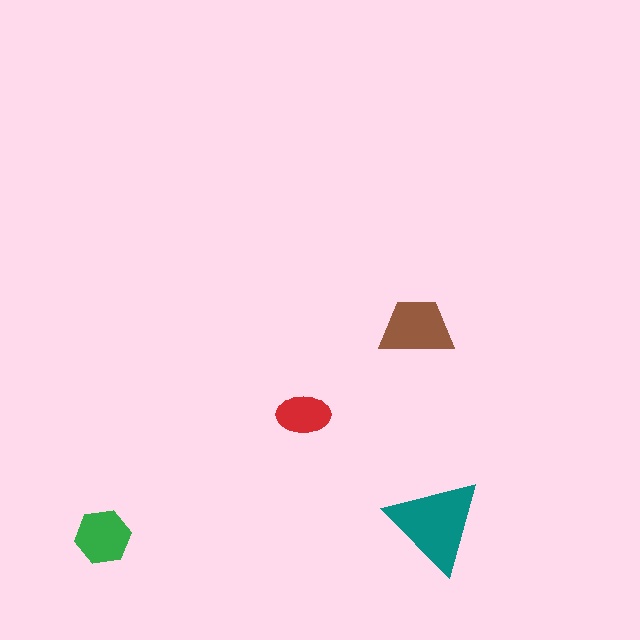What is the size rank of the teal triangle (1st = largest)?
1st.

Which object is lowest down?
The green hexagon is bottommost.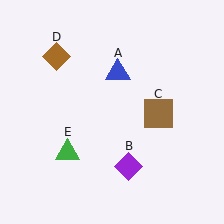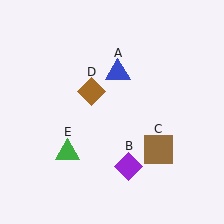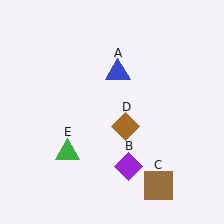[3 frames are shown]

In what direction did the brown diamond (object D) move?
The brown diamond (object D) moved down and to the right.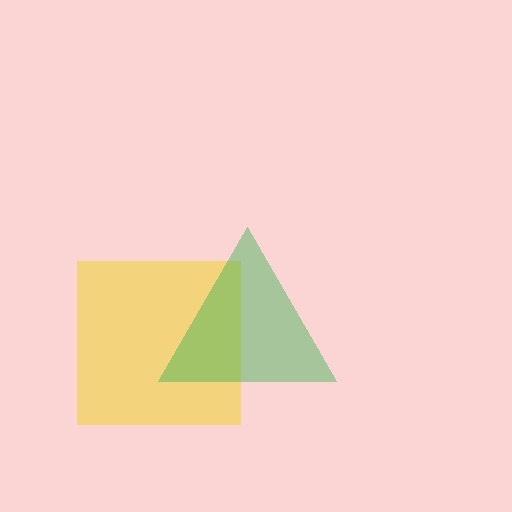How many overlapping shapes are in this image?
There are 2 overlapping shapes in the image.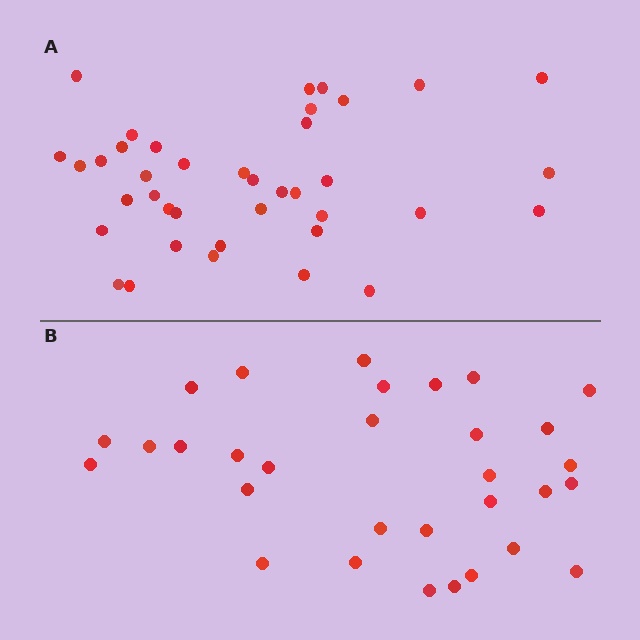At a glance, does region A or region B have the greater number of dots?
Region A (the top region) has more dots.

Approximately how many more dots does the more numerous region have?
Region A has roughly 8 or so more dots than region B.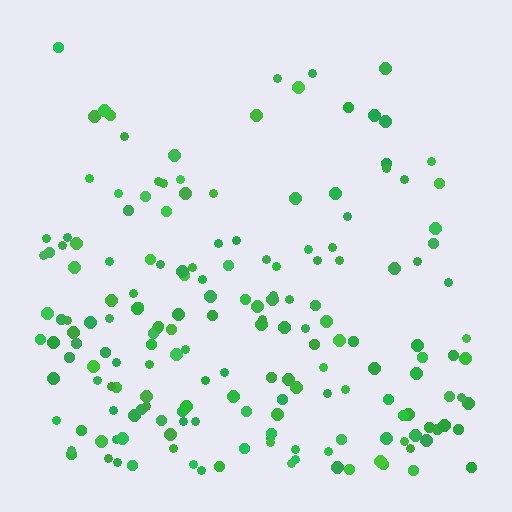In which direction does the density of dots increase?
From top to bottom, with the bottom side densest.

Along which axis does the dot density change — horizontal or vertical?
Vertical.